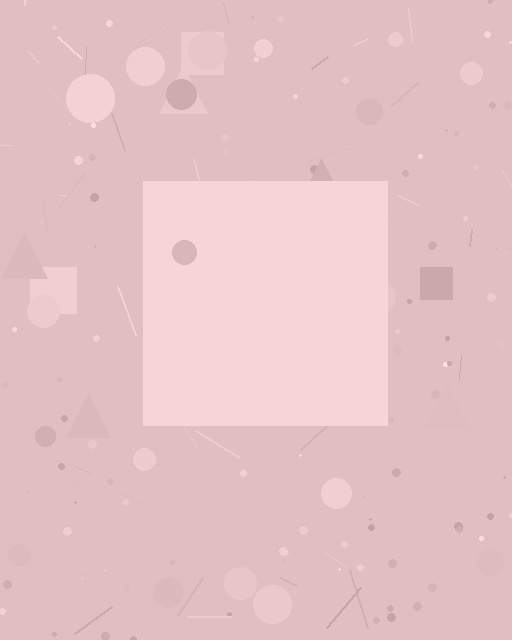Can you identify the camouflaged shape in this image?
The camouflaged shape is a square.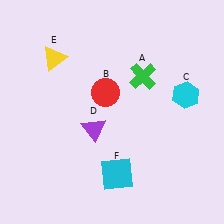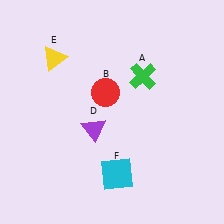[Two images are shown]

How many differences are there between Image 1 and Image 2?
There is 1 difference between the two images.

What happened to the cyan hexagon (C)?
The cyan hexagon (C) was removed in Image 2. It was in the top-right area of Image 1.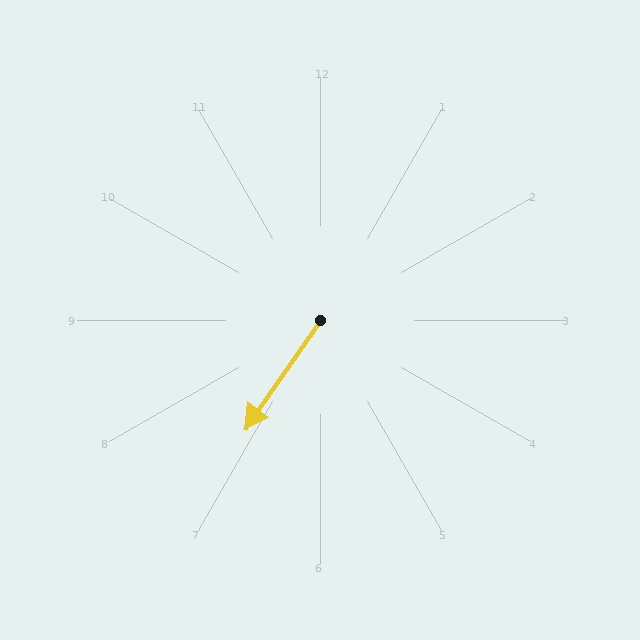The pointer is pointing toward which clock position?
Roughly 7 o'clock.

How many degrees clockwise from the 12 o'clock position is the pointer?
Approximately 215 degrees.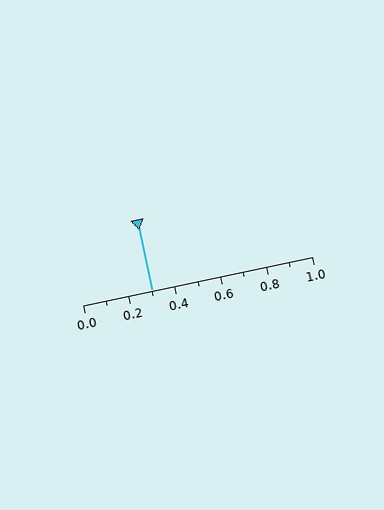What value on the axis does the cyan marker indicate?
The marker indicates approximately 0.3.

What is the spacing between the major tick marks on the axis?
The major ticks are spaced 0.2 apart.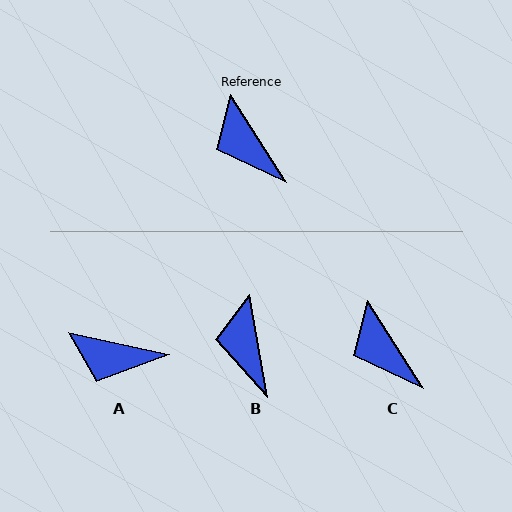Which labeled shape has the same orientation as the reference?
C.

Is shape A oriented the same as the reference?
No, it is off by about 45 degrees.